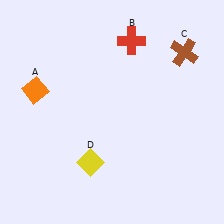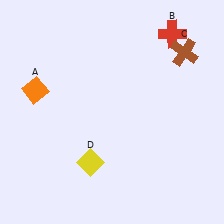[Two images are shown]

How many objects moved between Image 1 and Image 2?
1 object moved between the two images.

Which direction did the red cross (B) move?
The red cross (B) moved right.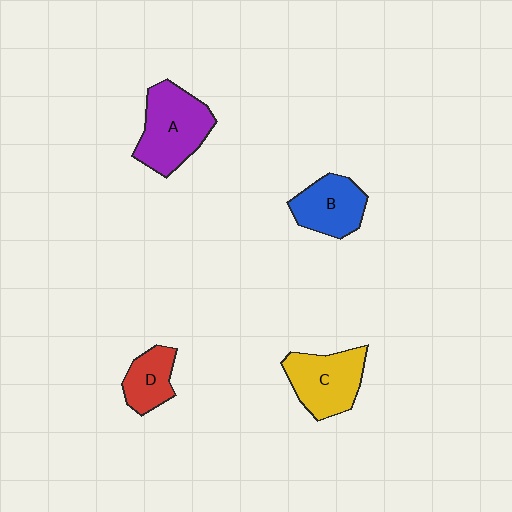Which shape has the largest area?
Shape A (purple).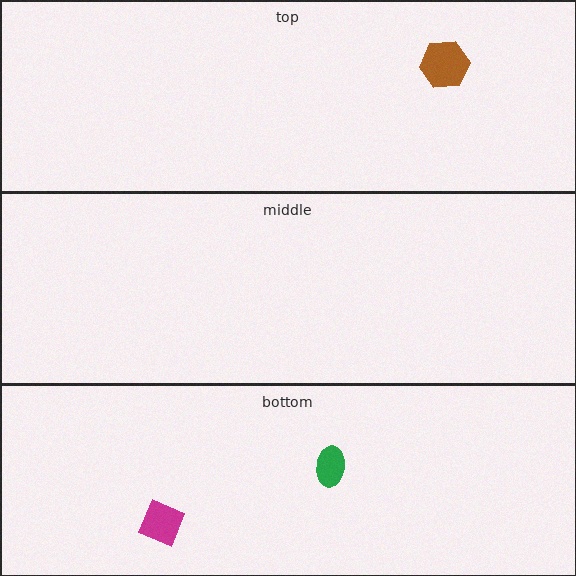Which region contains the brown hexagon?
The top region.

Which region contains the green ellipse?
The bottom region.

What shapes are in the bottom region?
The magenta diamond, the green ellipse.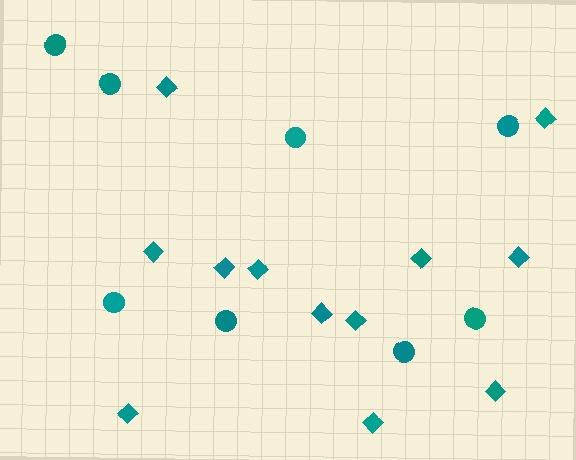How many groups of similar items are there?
There are 2 groups: one group of circles (8) and one group of diamonds (12).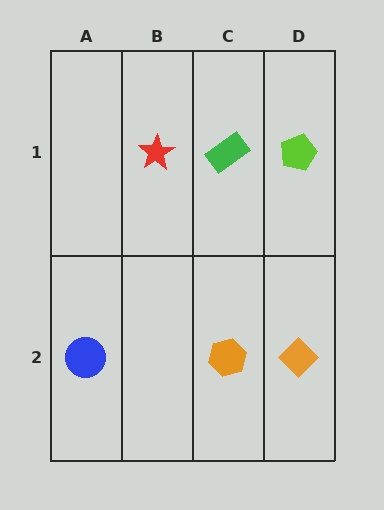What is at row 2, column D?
An orange diamond.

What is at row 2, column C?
An orange hexagon.